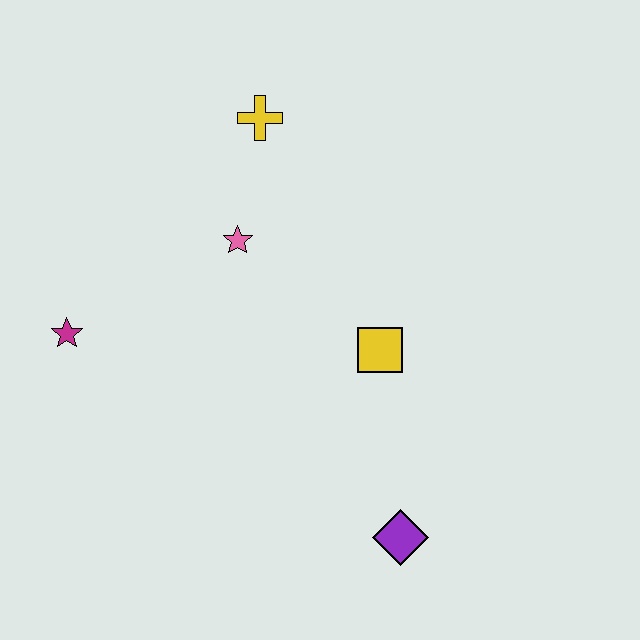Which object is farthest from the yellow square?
The magenta star is farthest from the yellow square.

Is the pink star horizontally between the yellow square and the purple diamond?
No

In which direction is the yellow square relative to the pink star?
The yellow square is to the right of the pink star.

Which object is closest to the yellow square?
The pink star is closest to the yellow square.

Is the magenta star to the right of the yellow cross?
No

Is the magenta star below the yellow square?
No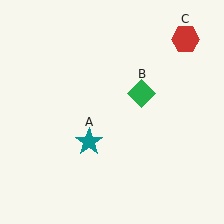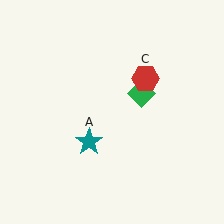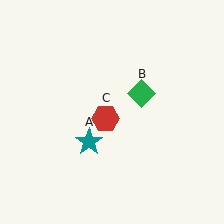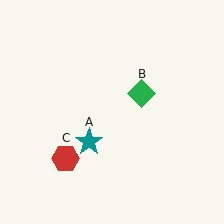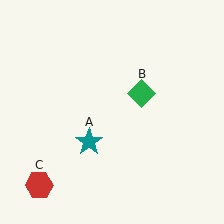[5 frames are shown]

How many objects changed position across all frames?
1 object changed position: red hexagon (object C).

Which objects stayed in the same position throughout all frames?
Teal star (object A) and green diamond (object B) remained stationary.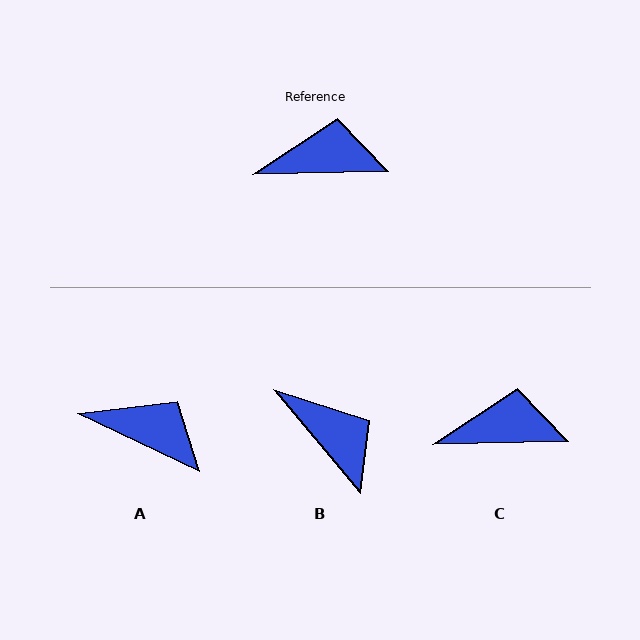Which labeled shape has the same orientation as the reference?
C.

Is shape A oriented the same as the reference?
No, it is off by about 27 degrees.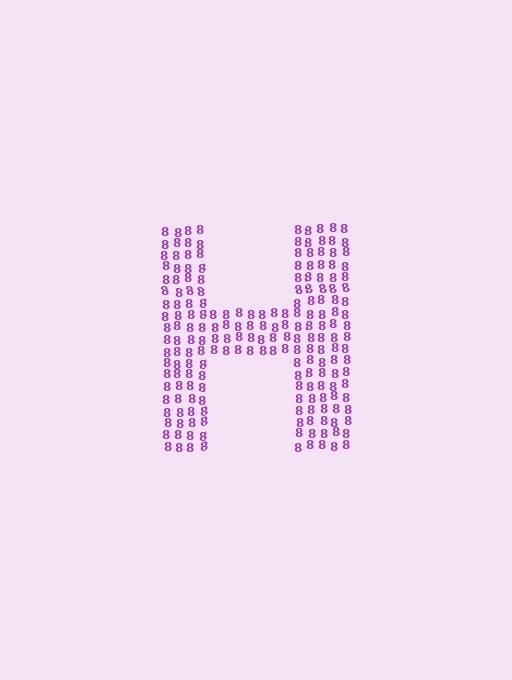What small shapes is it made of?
It is made of small digit 8's.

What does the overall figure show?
The overall figure shows the letter H.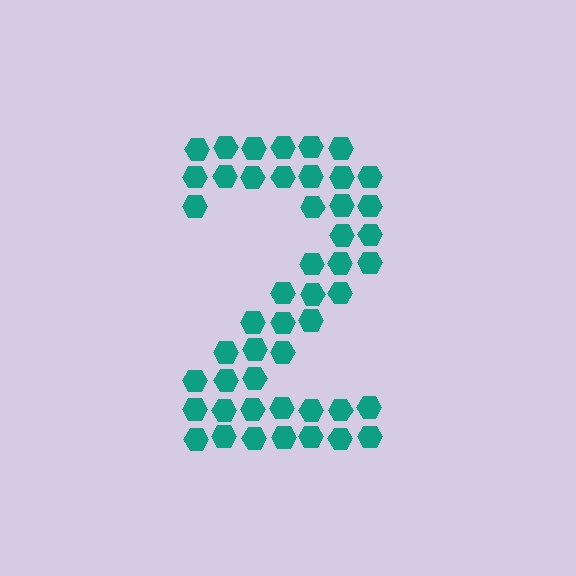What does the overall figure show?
The overall figure shows the digit 2.